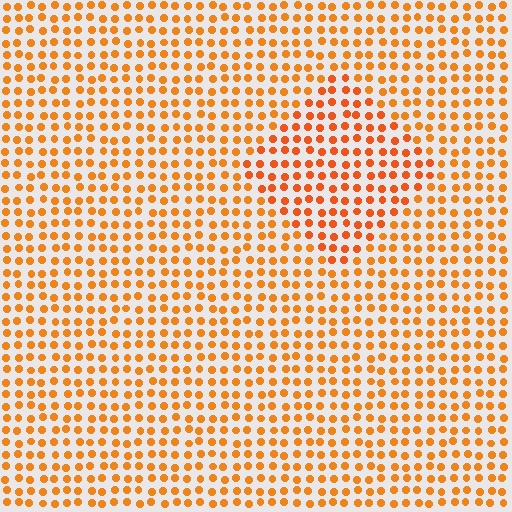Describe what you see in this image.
The image is filled with small orange elements in a uniform arrangement. A diamond-shaped region is visible where the elements are tinted to a slightly different hue, forming a subtle color boundary.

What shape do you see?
I see a diamond.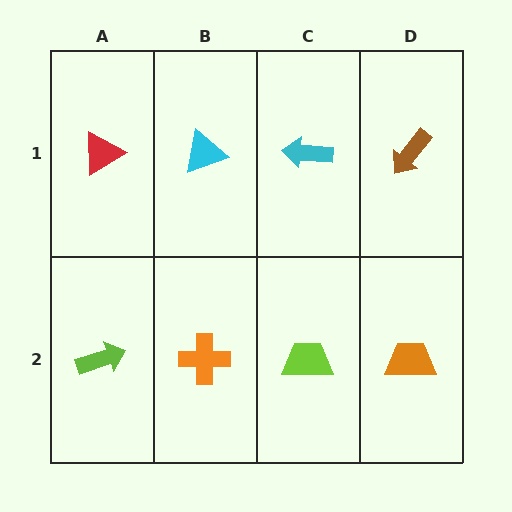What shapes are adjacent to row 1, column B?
An orange cross (row 2, column B), a red triangle (row 1, column A), a cyan arrow (row 1, column C).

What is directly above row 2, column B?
A cyan triangle.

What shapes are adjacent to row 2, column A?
A red triangle (row 1, column A), an orange cross (row 2, column B).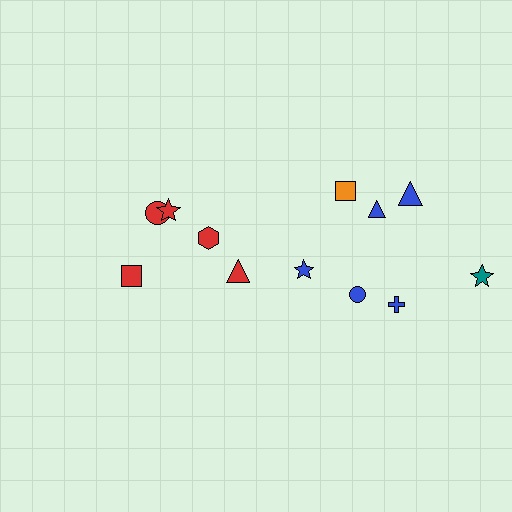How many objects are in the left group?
There are 5 objects.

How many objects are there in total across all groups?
There are 12 objects.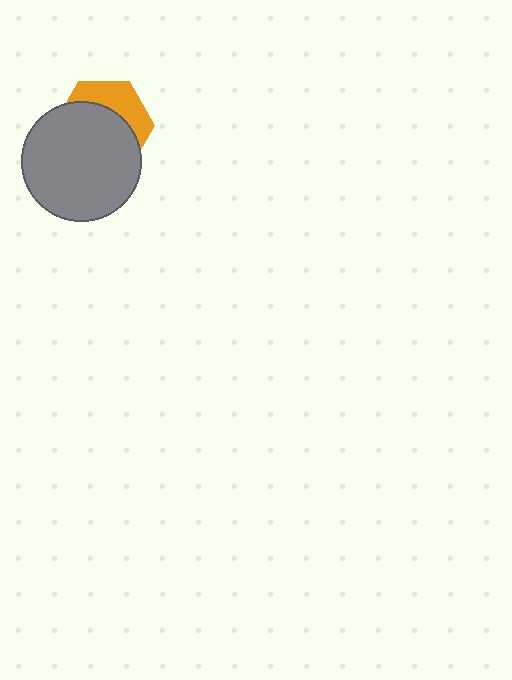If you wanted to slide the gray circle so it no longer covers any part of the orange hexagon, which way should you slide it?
Slide it down — that is the most direct way to separate the two shapes.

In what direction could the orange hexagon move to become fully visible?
The orange hexagon could move up. That would shift it out from behind the gray circle entirely.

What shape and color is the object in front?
The object in front is a gray circle.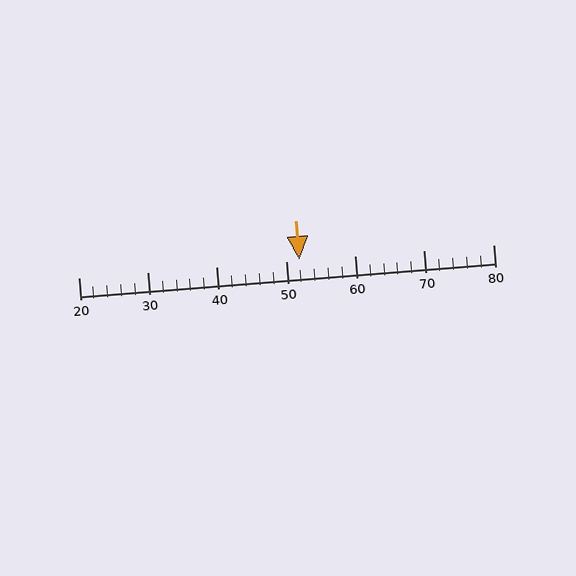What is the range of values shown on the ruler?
The ruler shows values from 20 to 80.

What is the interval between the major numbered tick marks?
The major tick marks are spaced 10 units apart.